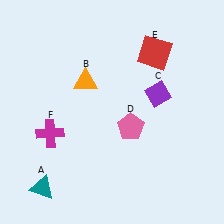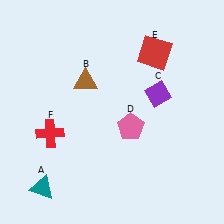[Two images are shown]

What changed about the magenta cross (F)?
In Image 1, F is magenta. In Image 2, it changed to red.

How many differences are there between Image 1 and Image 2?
There are 2 differences between the two images.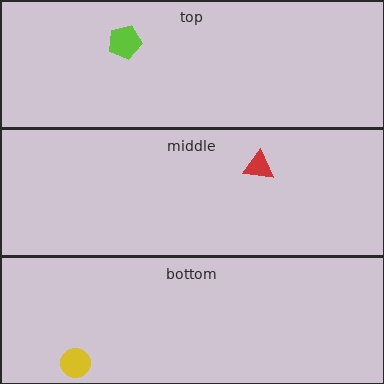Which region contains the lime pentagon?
The top region.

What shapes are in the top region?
The lime pentagon.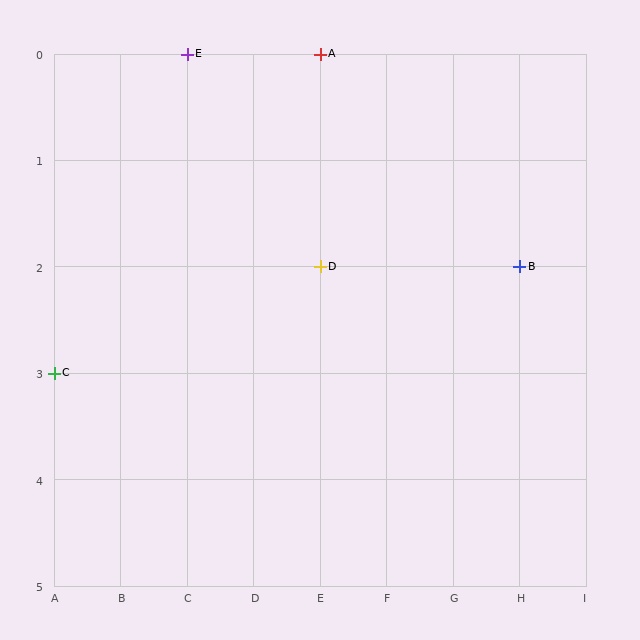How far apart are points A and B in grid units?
Points A and B are 3 columns and 2 rows apart (about 3.6 grid units diagonally).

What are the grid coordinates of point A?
Point A is at grid coordinates (E, 0).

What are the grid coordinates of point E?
Point E is at grid coordinates (C, 0).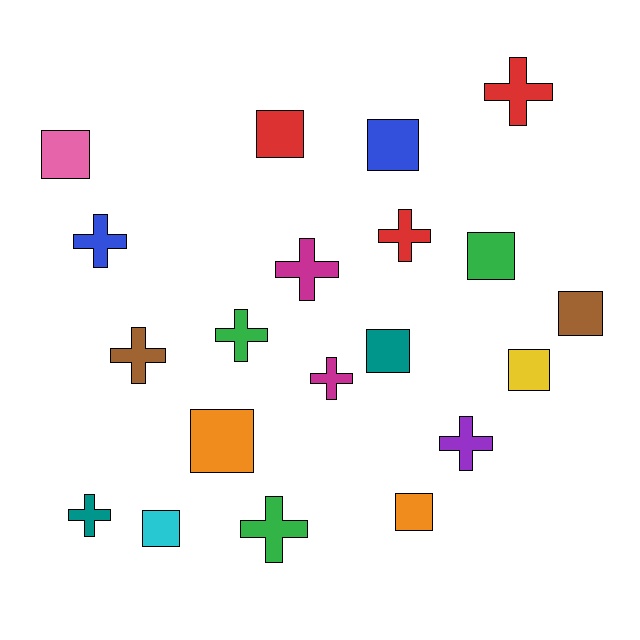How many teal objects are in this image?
There are 2 teal objects.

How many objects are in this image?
There are 20 objects.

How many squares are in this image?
There are 10 squares.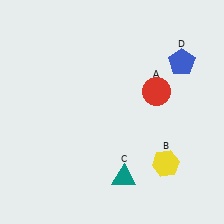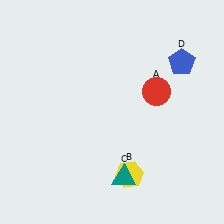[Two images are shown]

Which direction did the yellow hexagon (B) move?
The yellow hexagon (B) moved left.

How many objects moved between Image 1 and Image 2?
1 object moved between the two images.